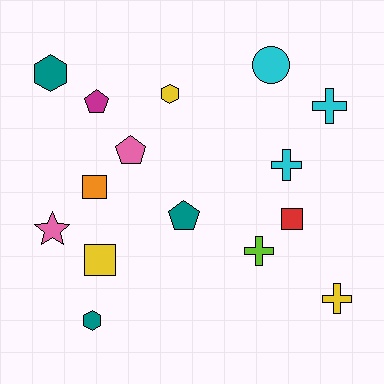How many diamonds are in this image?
There are no diamonds.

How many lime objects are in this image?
There is 1 lime object.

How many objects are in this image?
There are 15 objects.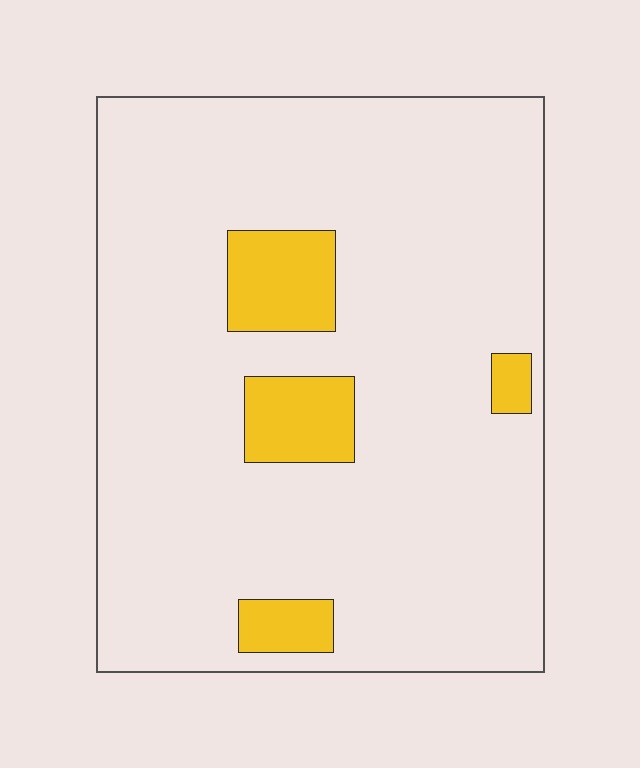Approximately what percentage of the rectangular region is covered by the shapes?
Approximately 10%.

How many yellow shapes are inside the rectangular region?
4.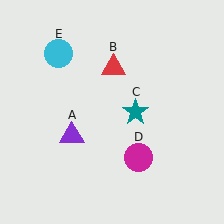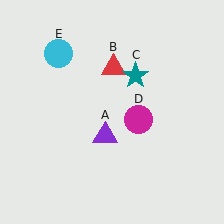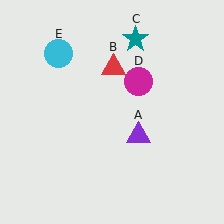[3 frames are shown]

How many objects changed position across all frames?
3 objects changed position: purple triangle (object A), teal star (object C), magenta circle (object D).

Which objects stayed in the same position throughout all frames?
Red triangle (object B) and cyan circle (object E) remained stationary.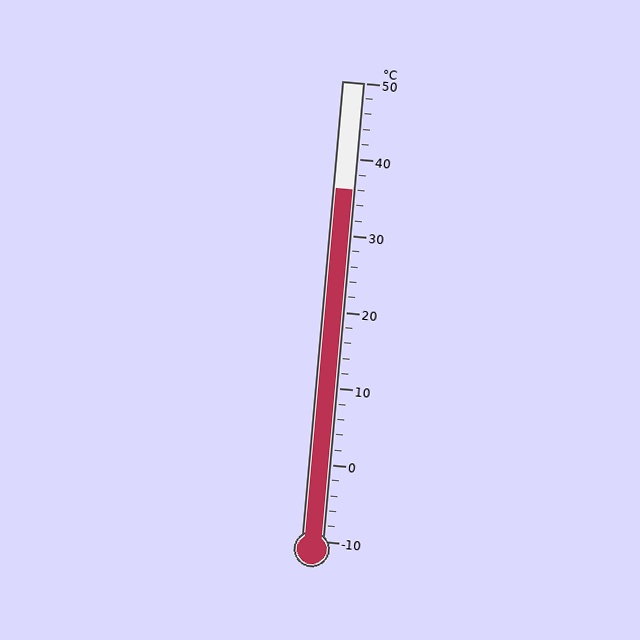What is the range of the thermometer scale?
The thermometer scale ranges from -10°C to 50°C.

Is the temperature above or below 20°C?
The temperature is above 20°C.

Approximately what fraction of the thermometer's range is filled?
The thermometer is filled to approximately 75% of its range.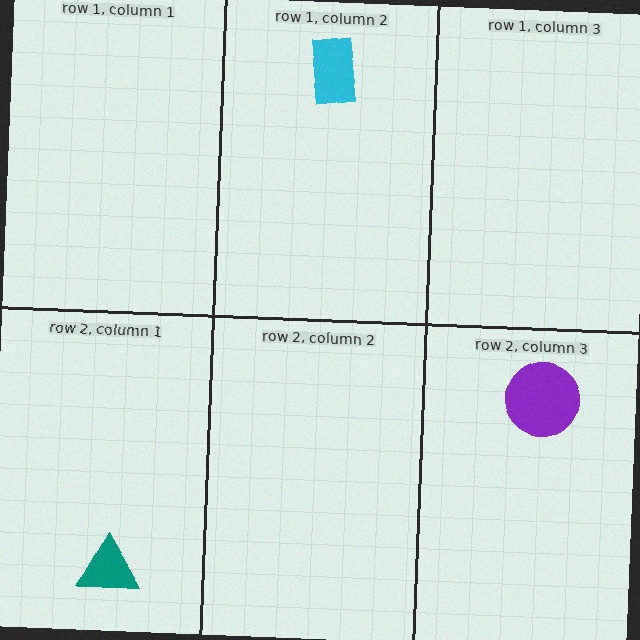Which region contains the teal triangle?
The row 2, column 1 region.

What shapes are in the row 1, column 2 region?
The cyan rectangle.